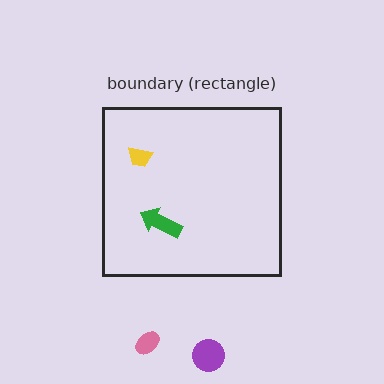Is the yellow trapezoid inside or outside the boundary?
Inside.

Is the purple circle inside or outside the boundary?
Outside.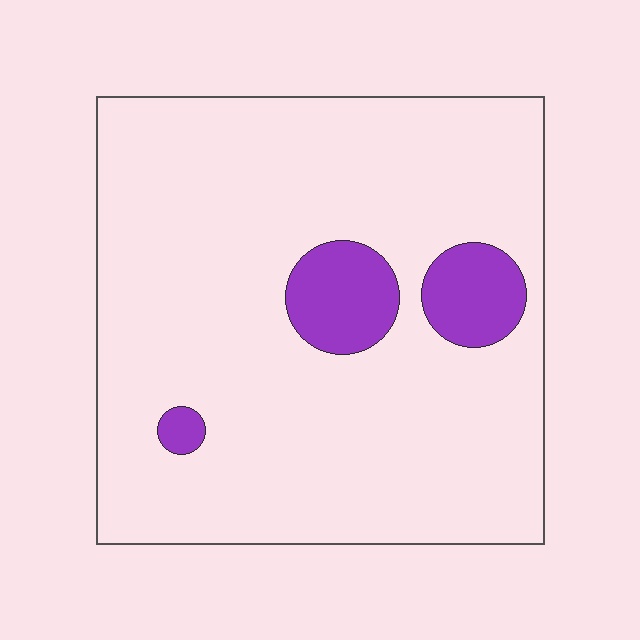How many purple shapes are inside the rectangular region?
3.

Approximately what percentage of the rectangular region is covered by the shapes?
Approximately 10%.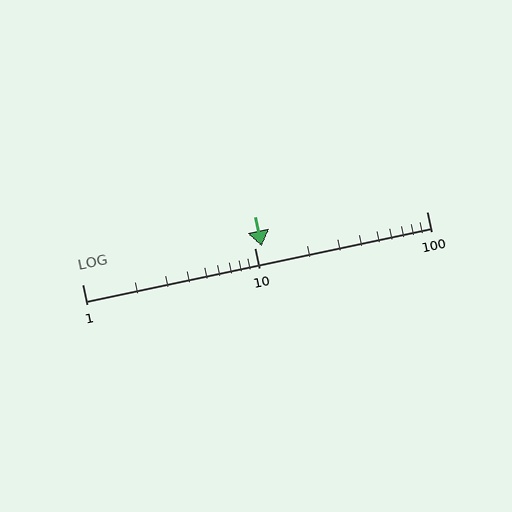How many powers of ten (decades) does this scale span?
The scale spans 2 decades, from 1 to 100.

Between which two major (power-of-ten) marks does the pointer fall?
The pointer is between 10 and 100.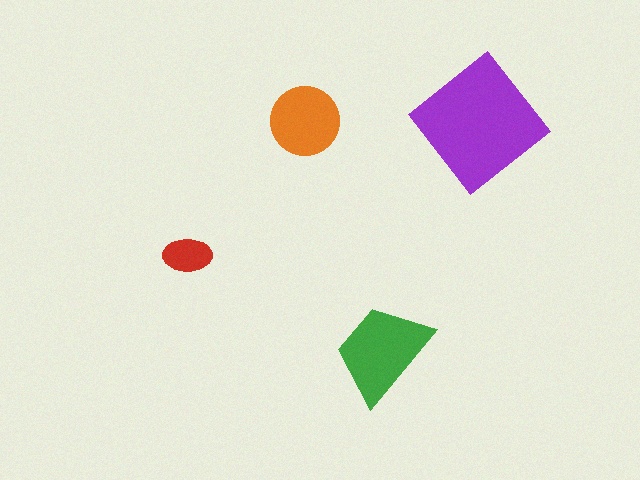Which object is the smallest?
The red ellipse.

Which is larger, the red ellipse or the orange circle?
The orange circle.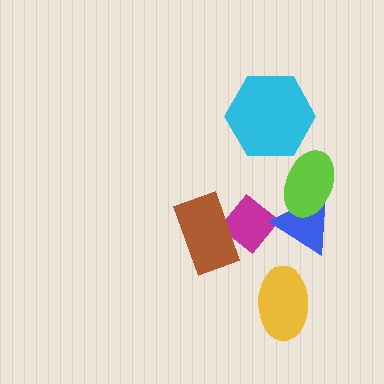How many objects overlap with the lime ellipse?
1 object overlaps with the lime ellipse.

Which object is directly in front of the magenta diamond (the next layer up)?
The brown rectangle is directly in front of the magenta diamond.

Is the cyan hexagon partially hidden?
No, no other shape covers it.